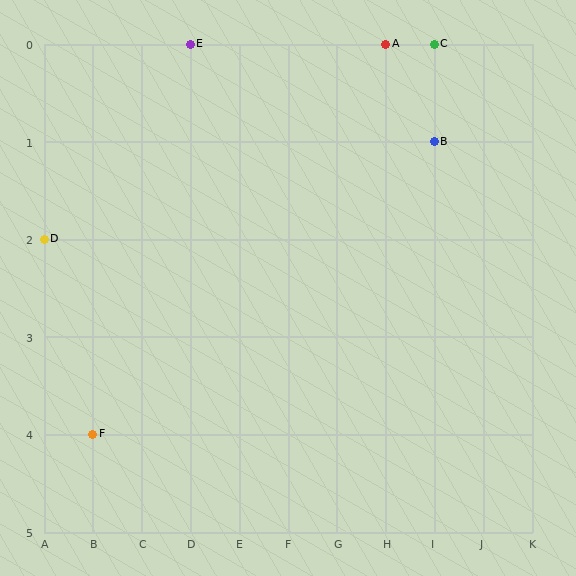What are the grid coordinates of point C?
Point C is at grid coordinates (I, 0).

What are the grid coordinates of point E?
Point E is at grid coordinates (D, 0).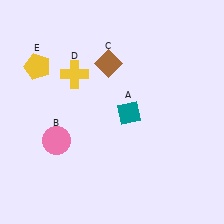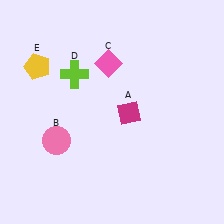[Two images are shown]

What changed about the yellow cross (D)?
In Image 1, D is yellow. In Image 2, it changed to lime.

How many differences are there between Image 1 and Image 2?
There are 3 differences between the two images.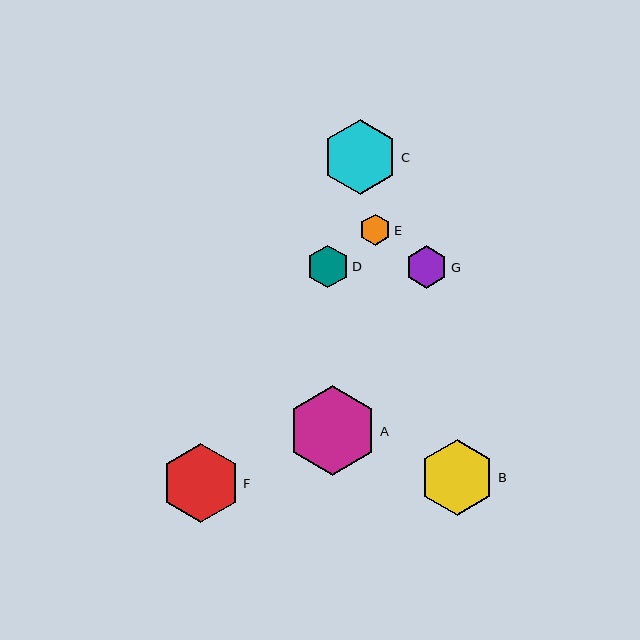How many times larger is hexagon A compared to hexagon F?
Hexagon A is approximately 1.1 times the size of hexagon F.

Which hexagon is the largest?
Hexagon A is the largest with a size of approximately 90 pixels.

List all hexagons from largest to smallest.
From largest to smallest: A, F, B, C, G, D, E.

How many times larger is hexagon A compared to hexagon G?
Hexagon A is approximately 2.1 times the size of hexagon G.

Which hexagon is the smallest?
Hexagon E is the smallest with a size of approximately 31 pixels.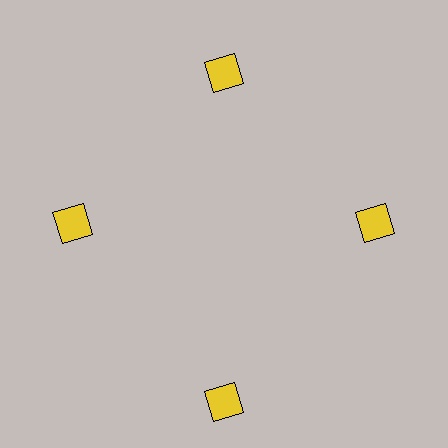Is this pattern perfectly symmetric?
No. The 4 yellow squares are arranged in a ring, but one element near the 6 o'clock position is pushed outward from the center, breaking the 4-fold rotational symmetry.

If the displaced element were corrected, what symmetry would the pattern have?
It would have 4-fold rotational symmetry — the pattern would map onto itself every 90 degrees.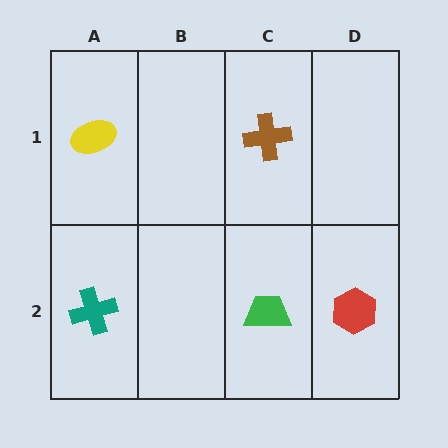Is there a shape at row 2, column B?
No, that cell is empty.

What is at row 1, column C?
A brown cross.